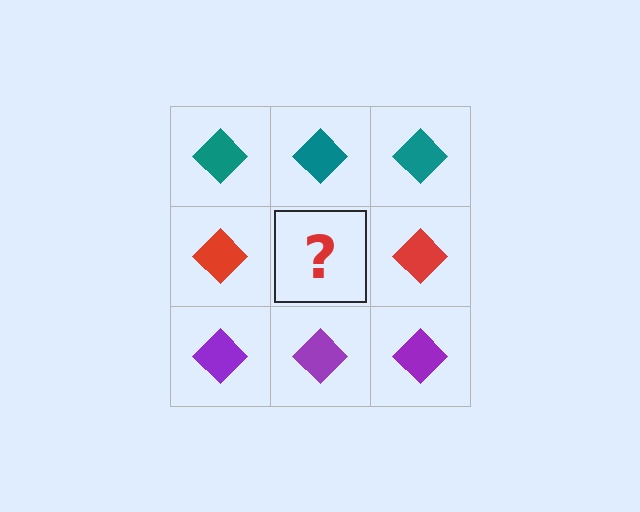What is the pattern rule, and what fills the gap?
The rule is that each row has a consistent color. The gap should be filled with a red diamond.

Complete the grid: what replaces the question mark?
The question mark should be replaced with a red diamond.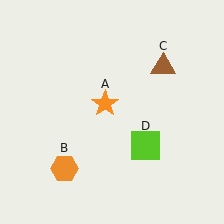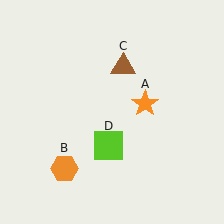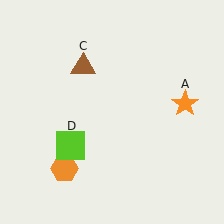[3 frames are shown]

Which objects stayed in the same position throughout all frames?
Orange hexagon (object B) remained stationary.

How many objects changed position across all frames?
3 objects changed position: orange star (object A), brown triangle (object C), lime square (object D).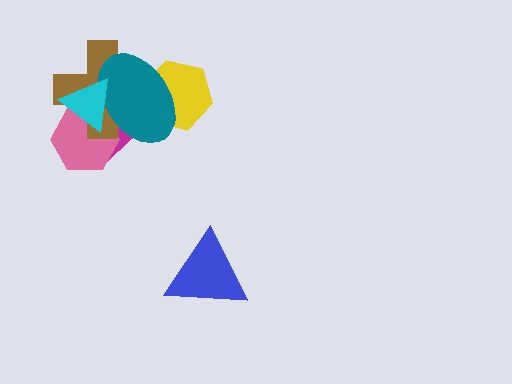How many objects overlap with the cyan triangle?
4 objects overlap with the cyan triangle.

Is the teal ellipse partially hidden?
Yes, it is partially covered by another shape.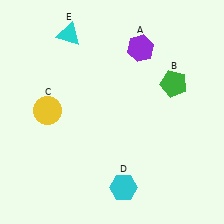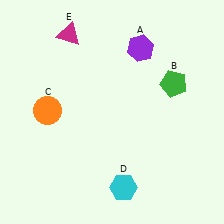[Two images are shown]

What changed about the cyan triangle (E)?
In Image 1, E is cyan. In Image 2, it changed to magenta.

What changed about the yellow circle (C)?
In Image 1, C is yellow. In Image 2, it changed to orange.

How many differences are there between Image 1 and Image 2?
There are 2 differences between the two images.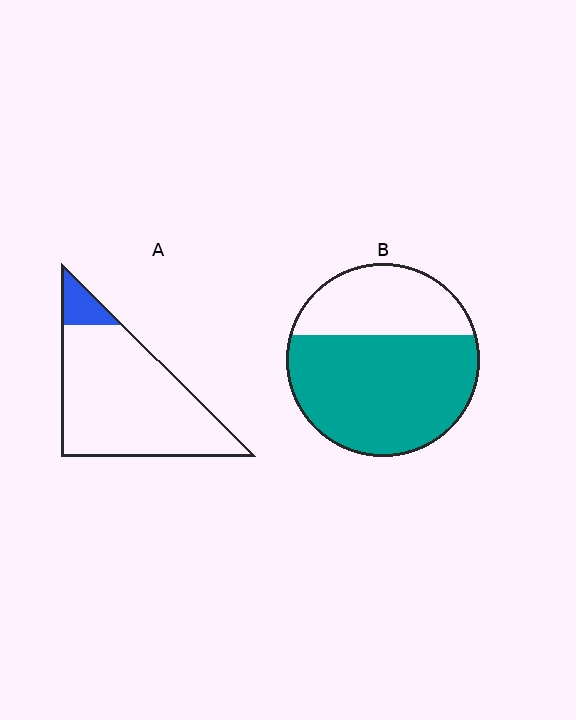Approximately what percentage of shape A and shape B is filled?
A is approximately 10% and B is approximately 65%.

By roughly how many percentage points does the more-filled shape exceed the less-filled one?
By roughly 55 percentage points (B over A).